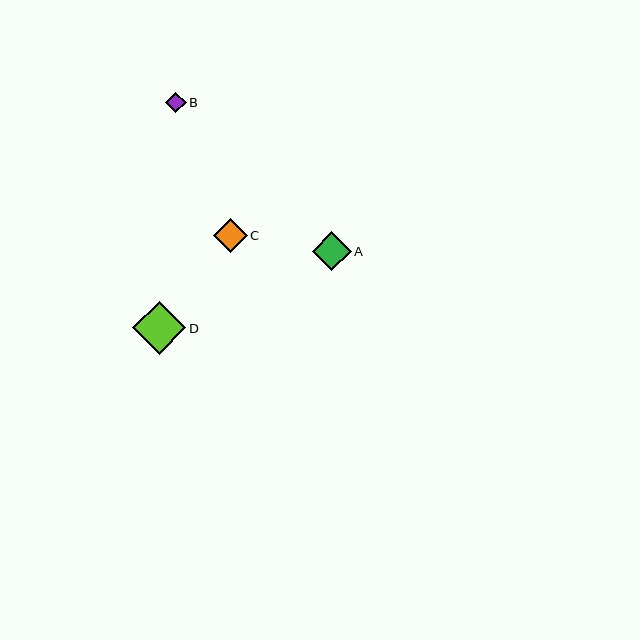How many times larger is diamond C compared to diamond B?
Diamond C is approximately 1.7 times the size of diamond B.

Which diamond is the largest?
Diamond D is the largest with a size of approximately 53 pixels.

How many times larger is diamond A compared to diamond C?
Diamond A is approximately 1.1 times the size of diamond C.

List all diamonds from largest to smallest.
From largest to smallest: D, A, C, B.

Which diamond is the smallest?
Diamond B is the smallest with a size of approximately 20 pixels.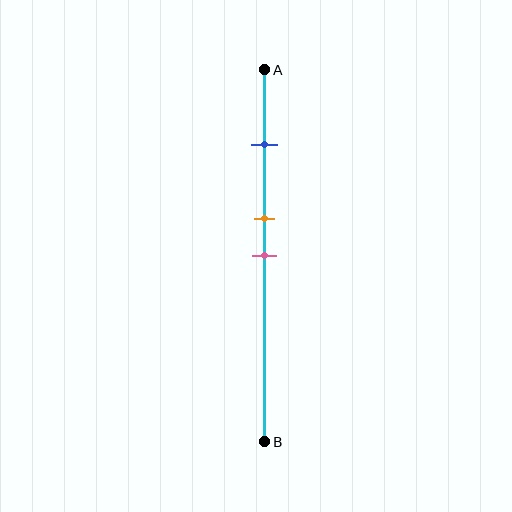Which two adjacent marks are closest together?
The orange and pink marks are the closest adjacent pair.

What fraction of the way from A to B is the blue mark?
The blue mark is approximately 20% (0.2) of the way from A to B.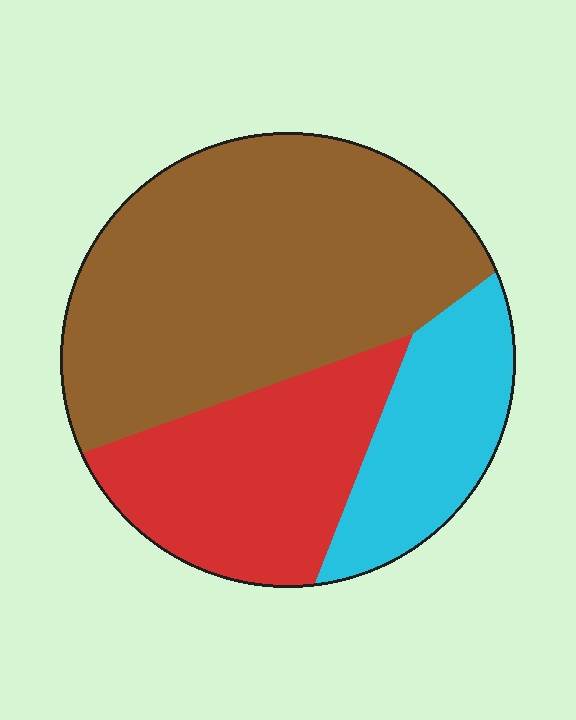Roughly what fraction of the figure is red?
Red takes up about one quarter (1/4) of the figure.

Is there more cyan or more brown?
Brown.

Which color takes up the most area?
Brown, at roughly 55%.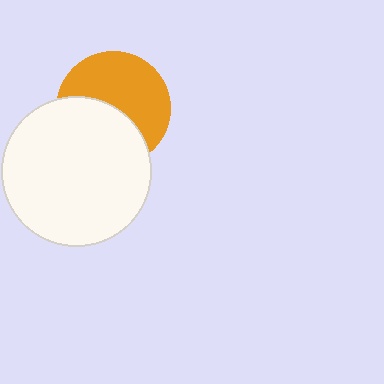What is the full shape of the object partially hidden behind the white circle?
The partially hidden object is an orange circle.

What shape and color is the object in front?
The object in front is a white circle.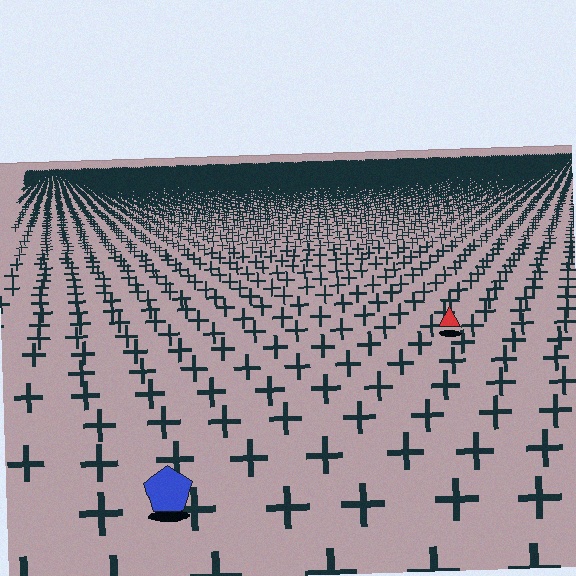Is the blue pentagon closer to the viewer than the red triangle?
Yes. The blue pentagon is closer — you can tell from the texture gradient: the ground texture is coarser near it.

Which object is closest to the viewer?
The blue pentagon is closest. The texture marks near it are larger and more spread out.